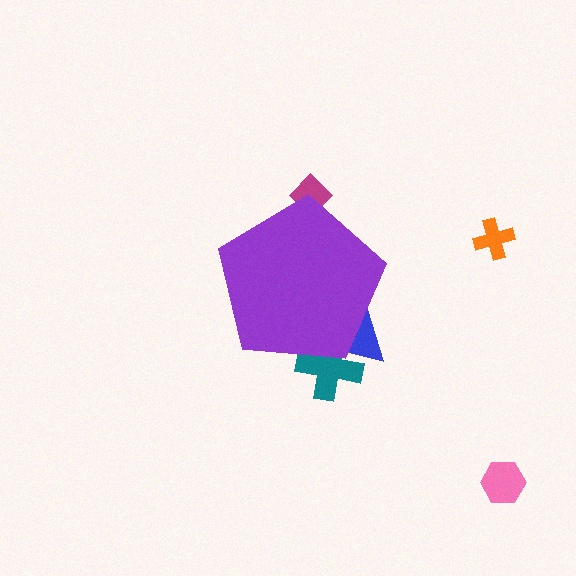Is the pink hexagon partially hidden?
No, the pink hexagon is fully visible.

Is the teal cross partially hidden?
Yes, the teal cross is partially hidden behind the purple pentagon.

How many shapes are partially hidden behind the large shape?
3 shapes are partially hidden.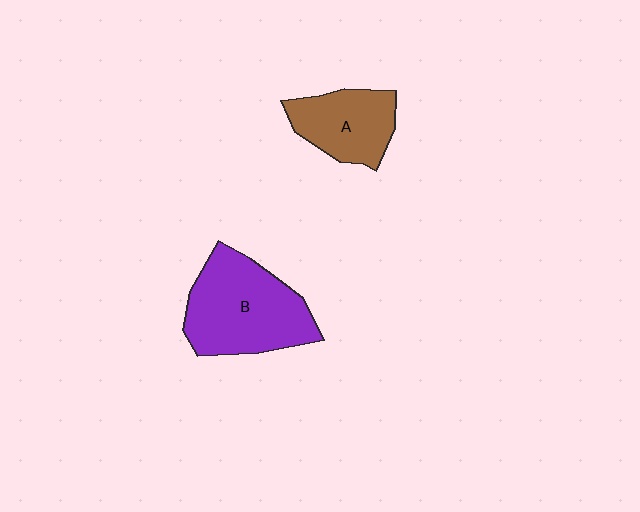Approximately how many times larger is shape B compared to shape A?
Approximately 1.6 times.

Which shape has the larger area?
Shape B (purple).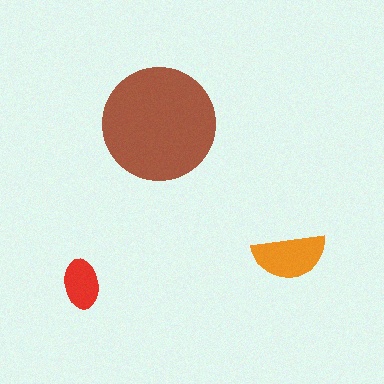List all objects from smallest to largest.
The red ellipse, the orange semicircle, the brown circle.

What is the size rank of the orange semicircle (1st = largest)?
2nd.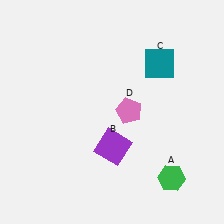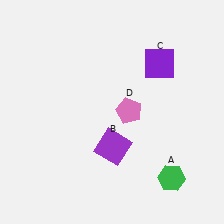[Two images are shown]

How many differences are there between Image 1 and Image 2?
There is 1 difference between the two images.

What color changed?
The square (C) changed from teal in Image 1 to purple in Image 2.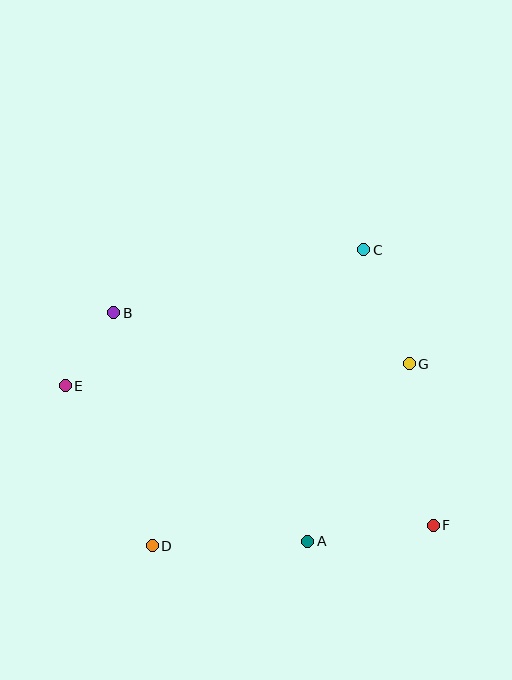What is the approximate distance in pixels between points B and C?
The distance between B and C is approximately 258 pixels.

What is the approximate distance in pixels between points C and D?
The distance between C and D is approximately 364 pixels.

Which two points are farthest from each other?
Points E and F are farthest from each other.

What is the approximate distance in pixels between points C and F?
The distance between C and F is approximately 284 pixels.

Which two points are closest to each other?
Points B and E are closest to each other.